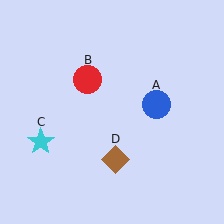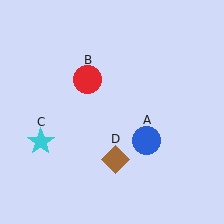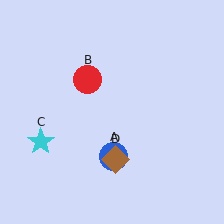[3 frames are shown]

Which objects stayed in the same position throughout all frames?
Red circle (object B) and cyan star (object C) and brown diamond (object D) remained stationary.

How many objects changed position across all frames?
1 object changed position: blue circle (object A).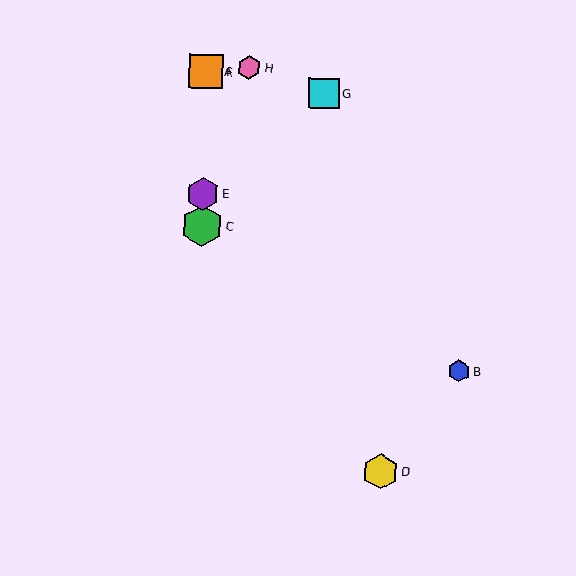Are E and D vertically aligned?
No, E is at x≈203 and D is at x≈381.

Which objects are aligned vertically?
Objects A, C, E, F are aligned vertically.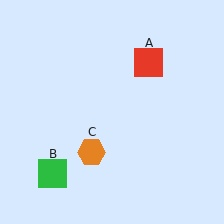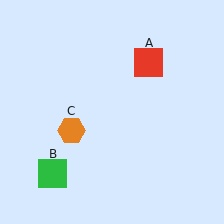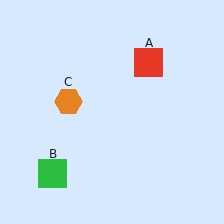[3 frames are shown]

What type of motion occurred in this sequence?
The orange hexagon (object C) rotated clockwise around the center of the scene.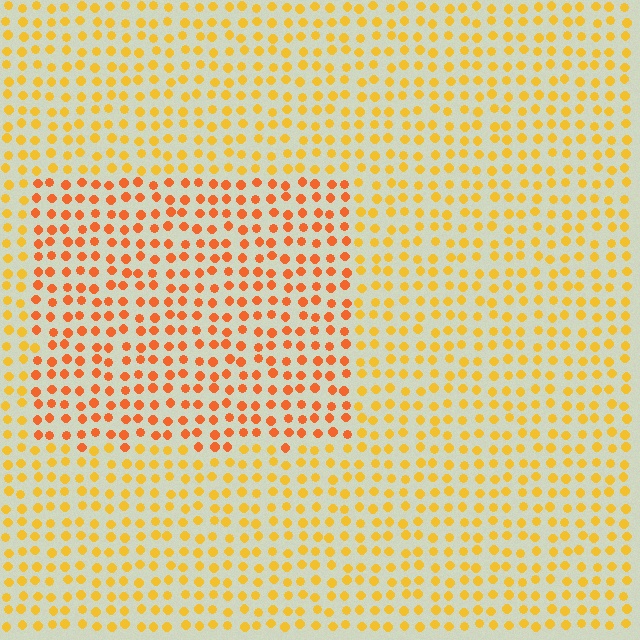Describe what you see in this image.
The image is filled with small yellow elements in a uniform arrangement. A rectangle-shaped region is visible where the elements are tinted to a slightly different hue, forming a subtle color boundary.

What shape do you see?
I see a rectangle.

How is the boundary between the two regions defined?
The boundary is defined purely by a slight shift in hue (about 27 degrees). Spacing, size, and orientation are identical on both sides.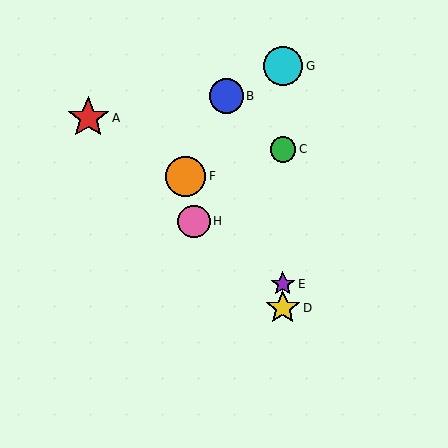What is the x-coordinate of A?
Object A is at x≈88.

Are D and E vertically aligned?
Yes, both are at x≈283.